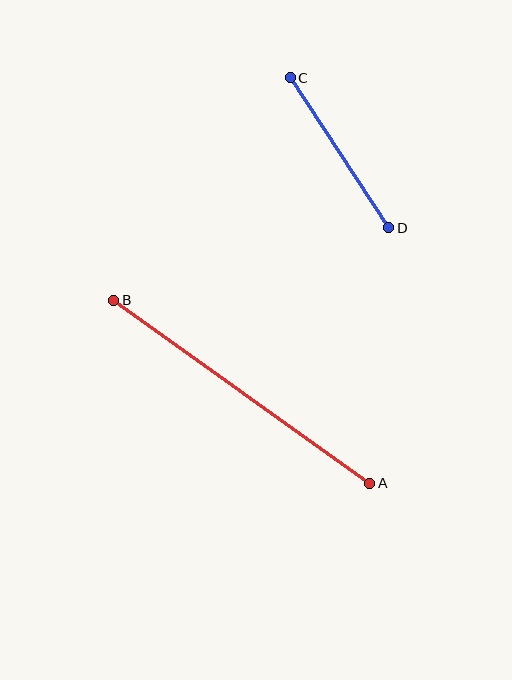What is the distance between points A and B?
The distance is approximately 315 pixels.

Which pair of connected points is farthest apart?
Points A and B are farthest apart.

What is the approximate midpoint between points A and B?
The midpoint is at approximately (242, 392) pixels.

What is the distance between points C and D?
The distance is approximately 180 pixels.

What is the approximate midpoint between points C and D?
The midpoint is at approximately (340, 153) pixels.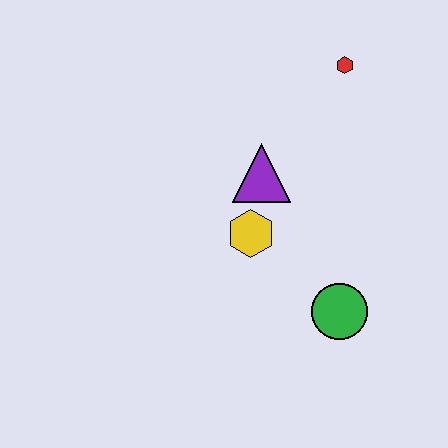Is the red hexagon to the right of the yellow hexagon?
Yes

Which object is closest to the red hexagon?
The purple triangle is closest to the red hexagon.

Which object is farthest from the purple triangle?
The green circle is farthest from the purple triangle.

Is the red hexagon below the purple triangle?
No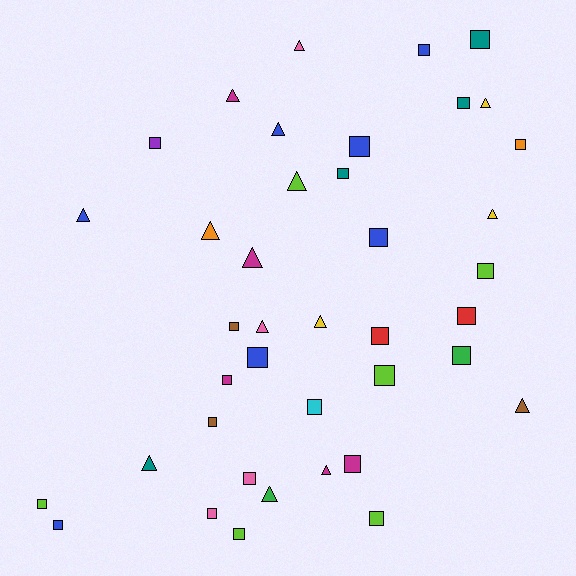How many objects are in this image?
There are 40 objects.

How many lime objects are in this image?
There are 6 lime objects.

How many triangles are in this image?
There are 15 triangles.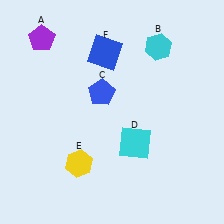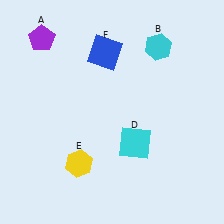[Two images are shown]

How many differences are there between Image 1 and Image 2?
There is 1 difference between the two images.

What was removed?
The blue pentagon (C) was removed in Image 2.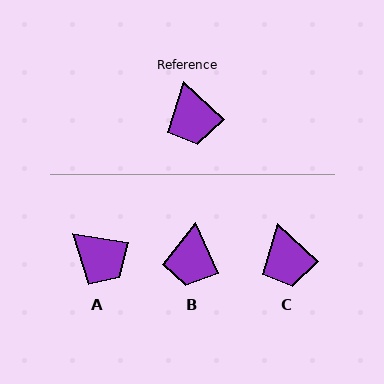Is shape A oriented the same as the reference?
No, it is off by about 33 degrees.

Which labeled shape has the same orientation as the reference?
C.